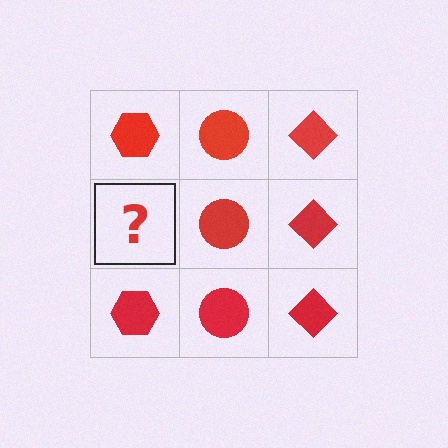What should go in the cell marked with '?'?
The missing cell should contain a red hexagon.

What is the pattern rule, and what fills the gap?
The rule is that each column has a consistent shape. The gap should be filled with a red hexagon.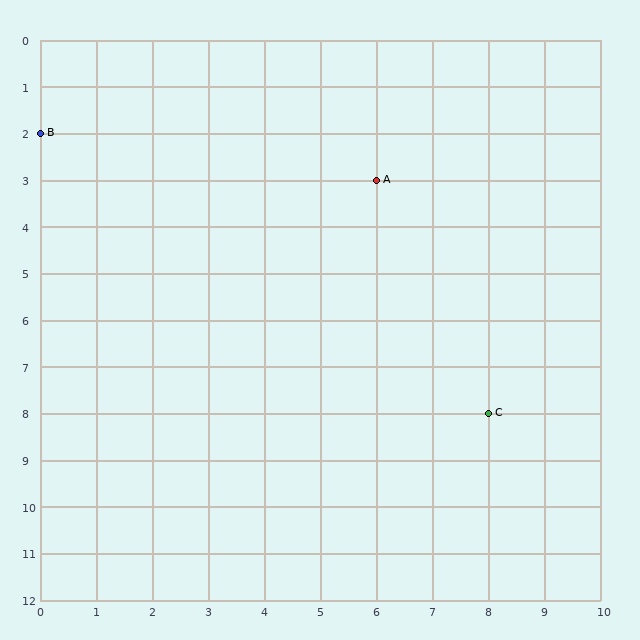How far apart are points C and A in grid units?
Points C and A are 2 columns and 5 rows apart (about 5.4 grid units diagonally).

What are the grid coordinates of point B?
Point B is at grid coordinates (0, 2).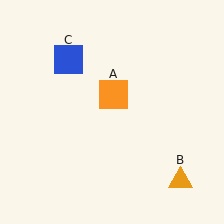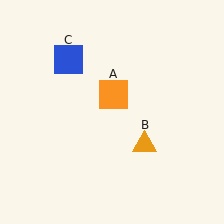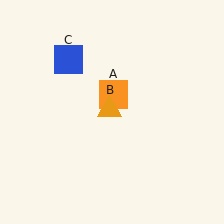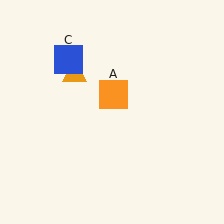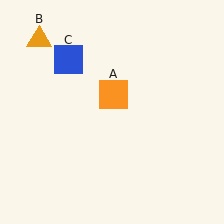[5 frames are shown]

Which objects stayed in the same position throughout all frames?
Orange square (object A) and blue square (object C) remained stationary.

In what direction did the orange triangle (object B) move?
The orange triangle (object B) moved up and to the left.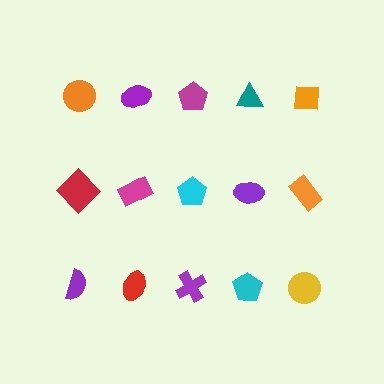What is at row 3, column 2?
A red ellipse.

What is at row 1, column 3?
A magenta pentagon.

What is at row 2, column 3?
A cyan pentagon.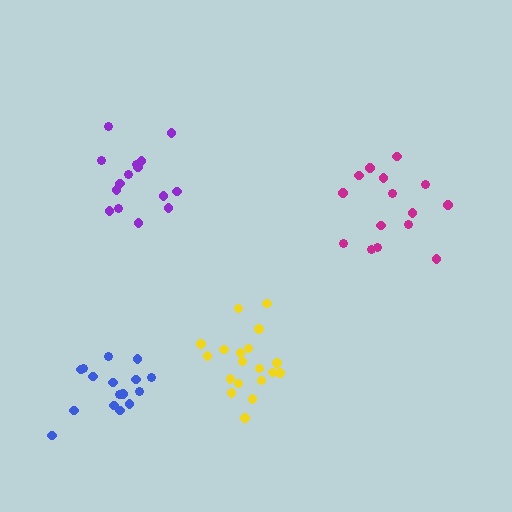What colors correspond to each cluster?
The clusters are colored: yellow, magenta, purple, blue.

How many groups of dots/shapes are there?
There are 4 groups.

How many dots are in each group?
Group 1: 19 dots, Group 2: 15 dots, Group 3: 15 dots, Group 4: 16 dots (65 total).